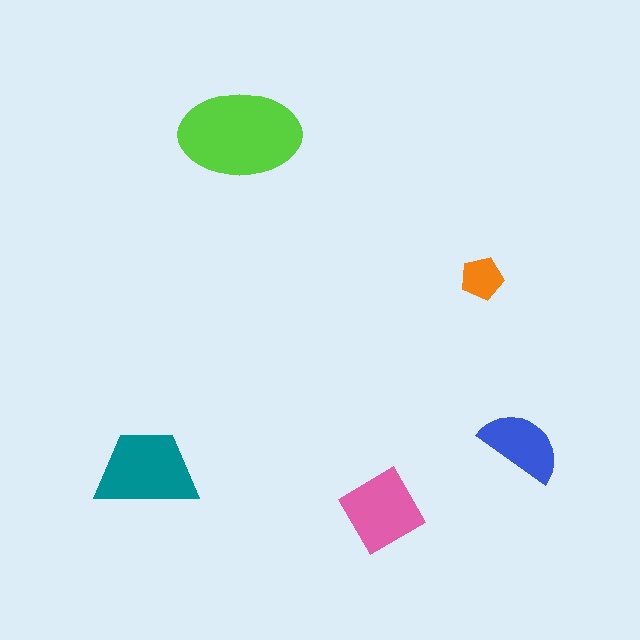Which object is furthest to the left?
The teal trapezoid is leftmost.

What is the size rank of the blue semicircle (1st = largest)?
4th.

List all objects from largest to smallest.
The lime ellipse, the teal trapezoid, the pink diamond, the blue semicircle, the orange pentagon.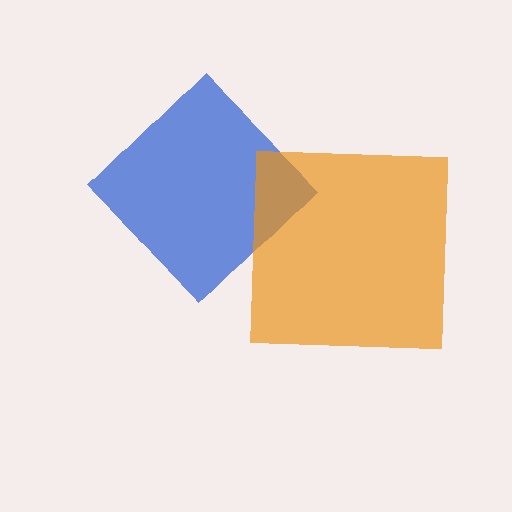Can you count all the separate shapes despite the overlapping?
Yes, there are 2 separate shapes.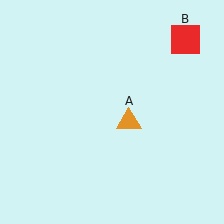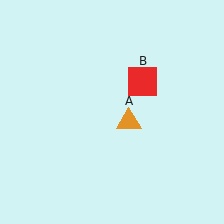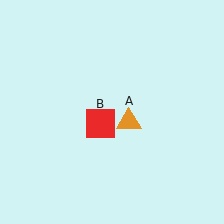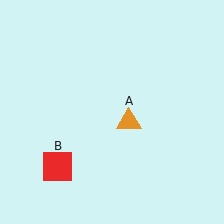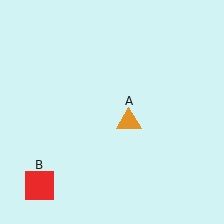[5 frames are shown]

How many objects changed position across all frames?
1 object changed position: red square (object B).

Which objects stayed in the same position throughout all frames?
Orange triangle (object A) remained stationary.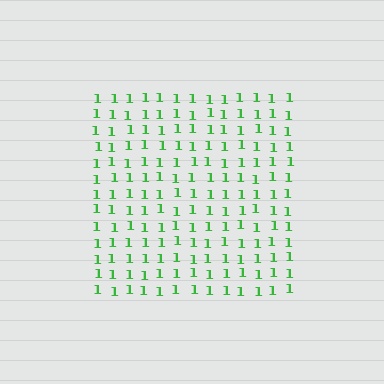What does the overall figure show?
The overall figure shows a square.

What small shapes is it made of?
It is made of small digit 1's.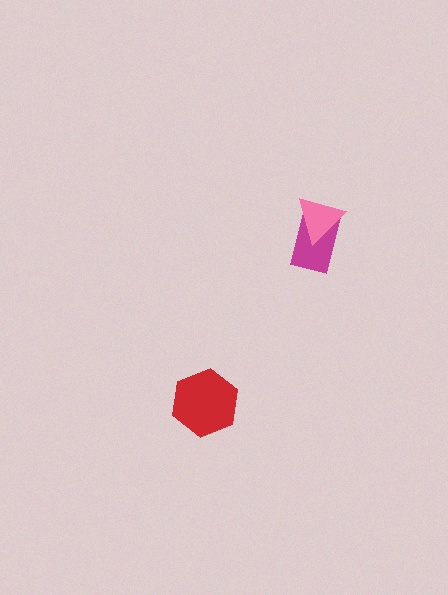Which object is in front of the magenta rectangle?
The pink triangle is in front of the magenta rectangle.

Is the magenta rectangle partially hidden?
Yes, it is partially covered by another shape.